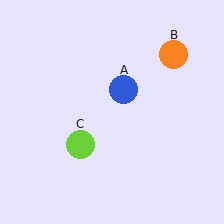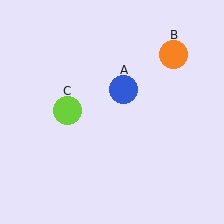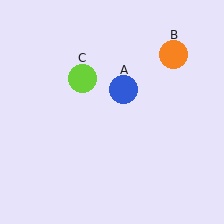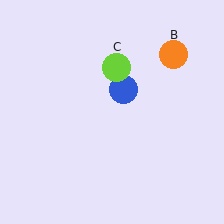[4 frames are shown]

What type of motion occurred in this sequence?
The lime circle (object C) rotated clockwise around the center of the scene.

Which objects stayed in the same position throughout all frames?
Blue circle (object A) and orange circle (object B) remained stationary.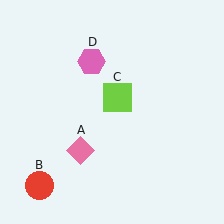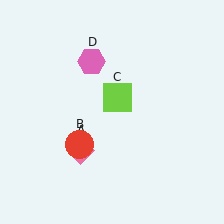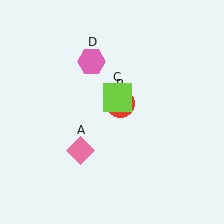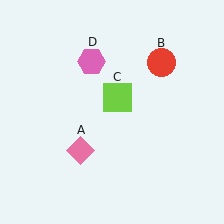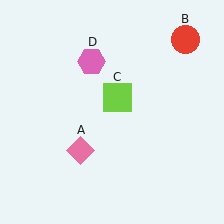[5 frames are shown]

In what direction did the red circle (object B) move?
The red circle (object B) moved up and to the right.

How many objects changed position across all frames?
1 object changed position: red circle (object B).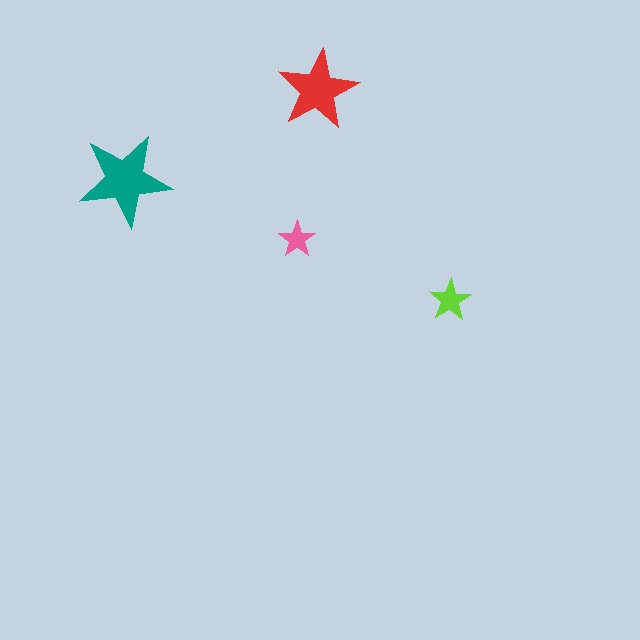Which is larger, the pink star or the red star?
The red one.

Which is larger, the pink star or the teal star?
The teal one.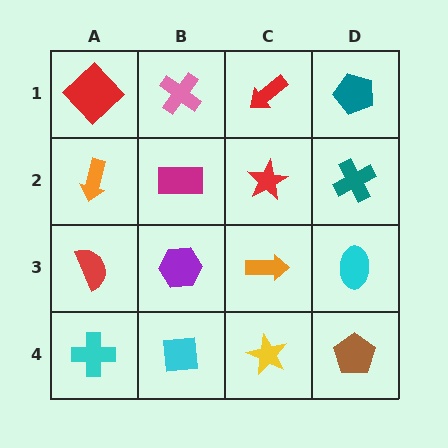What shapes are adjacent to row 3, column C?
A red star (row 2, column C), a yellow star (row 4, column C), a purple hexagon (row 3, column B), a cyan ellipse (row 3, column D).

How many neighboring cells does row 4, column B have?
3.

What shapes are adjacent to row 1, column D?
A teal cross (row 2, column D), a red arrow (row 1, column C).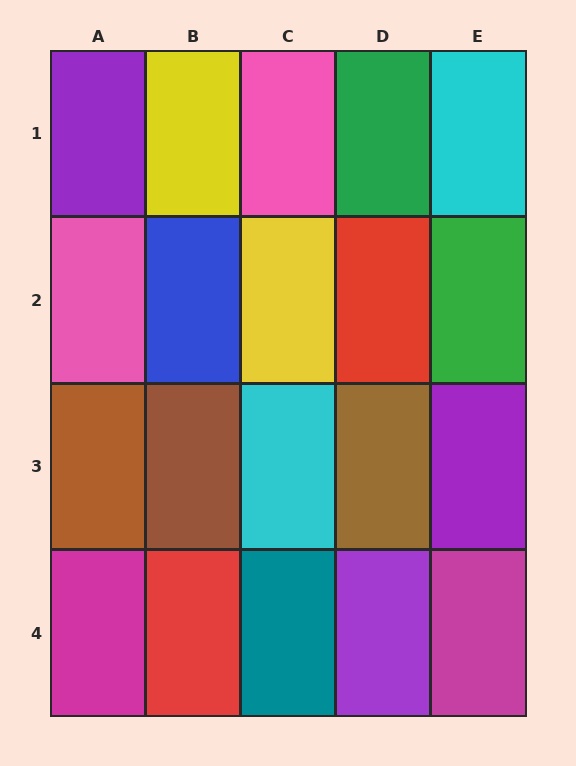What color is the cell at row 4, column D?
Purple.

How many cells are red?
2 cells are red.